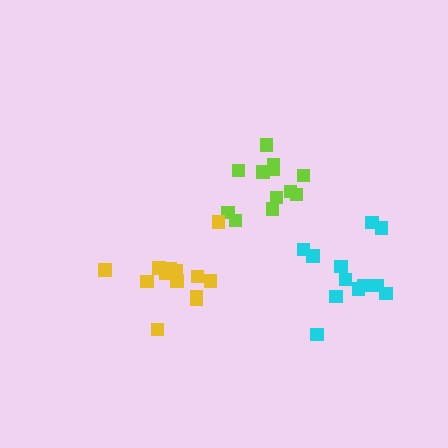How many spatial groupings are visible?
There are 3 spatial groupings.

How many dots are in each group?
Group 1: 12 dots, Group 2: 12 dots, Group 3: 13 dots (37 total).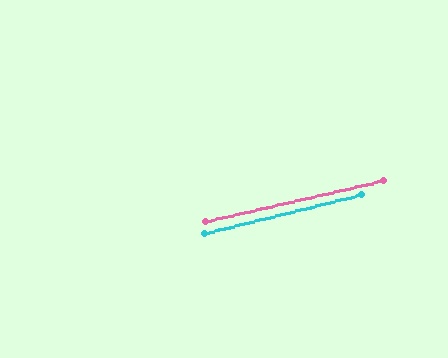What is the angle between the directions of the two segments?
Approximately 1 degree.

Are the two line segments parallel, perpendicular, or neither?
Parallel — their directions differ by only 1.0°.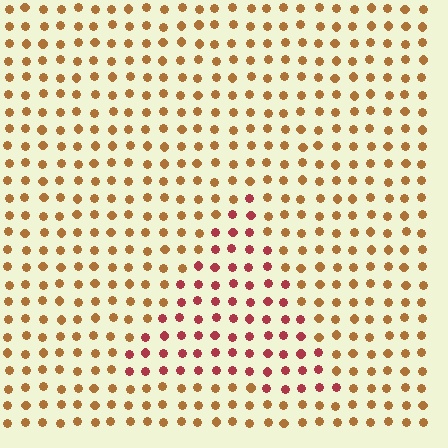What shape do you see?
I see a triangle.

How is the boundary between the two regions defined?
The boundary is defined purely by a slight shift in hue (about 39 degrees). Spacing, size, and orientation are identical on both sides.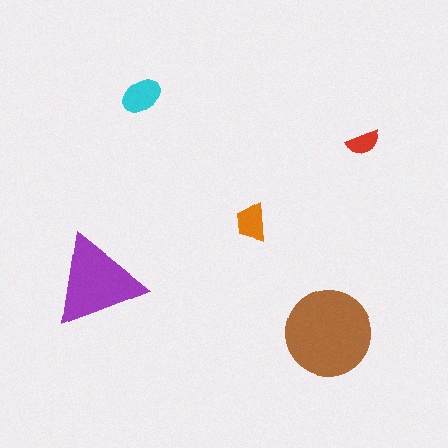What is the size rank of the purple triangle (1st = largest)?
2nd.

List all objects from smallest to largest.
The red semicircle, the orange trapezoid, the cyan ellipse, the purple triangle, the brown circle.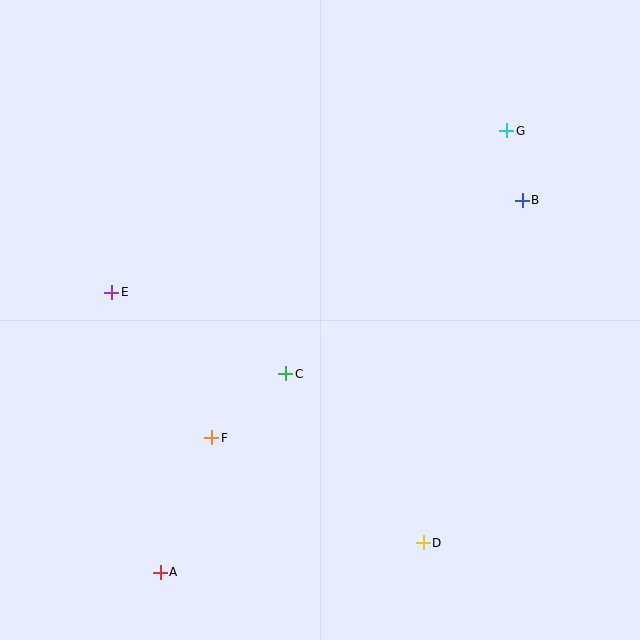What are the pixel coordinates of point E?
Point E is at (112, 292).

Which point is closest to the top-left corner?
Point E is closest to the top-left corner.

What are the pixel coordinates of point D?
Point D is at (423, 543).